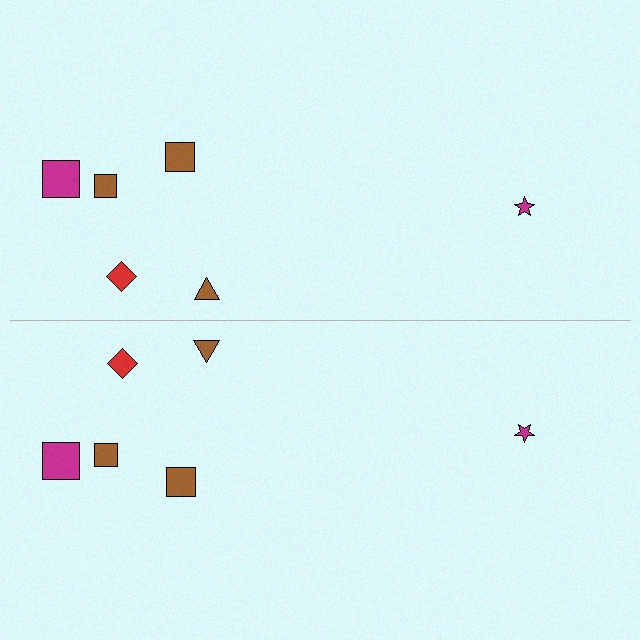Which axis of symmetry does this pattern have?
The pattern has a horizontal axis of symmetry running through the center of the image.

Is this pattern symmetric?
Yes, this pattern has bilateral (reflection) symmetry.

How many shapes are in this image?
There are 12 shapes in this image.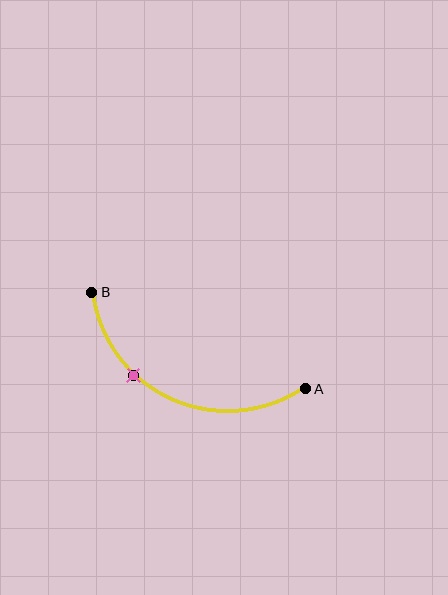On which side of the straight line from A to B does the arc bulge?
The arc bulges below the straight line connecting A and B.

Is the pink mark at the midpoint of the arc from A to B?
No. The pink mark lies on the arc but is closer to endpoint B. The arc midpoint would be at the point on the curve equidistant along the arc from both A and B.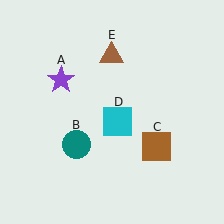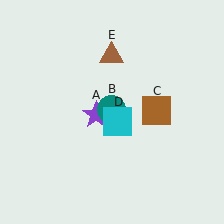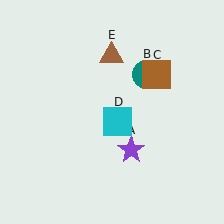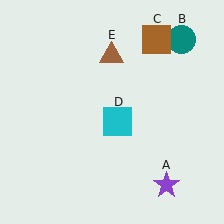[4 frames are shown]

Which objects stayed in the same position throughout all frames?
Cyan square (object D) and brown triangle (object E) remained stationary.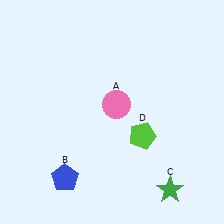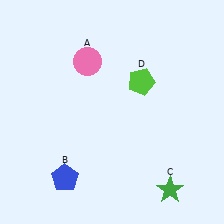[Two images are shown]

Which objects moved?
The objects that moved are: the pink circle (A), the lime pentagon (D).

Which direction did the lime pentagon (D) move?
The lime pentagon (D) moved up.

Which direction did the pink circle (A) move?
The pink circle (A) moved up.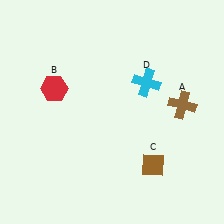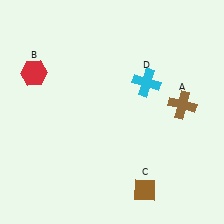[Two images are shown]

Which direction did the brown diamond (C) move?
The brown diamond (C) moved down.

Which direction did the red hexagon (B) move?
The red hexagon (B) moved left.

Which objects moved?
The objects that moved are: the red hexagon (B), the brown diamond (C).